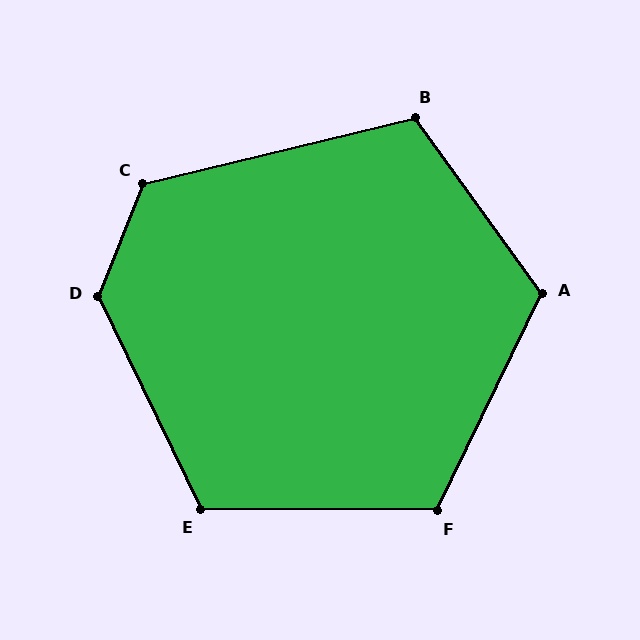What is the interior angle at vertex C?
Approximately 125 degrees (obtuse).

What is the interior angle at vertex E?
Approximately 116 degrees (obtuse).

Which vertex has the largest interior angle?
D, at approximately 132 degrees.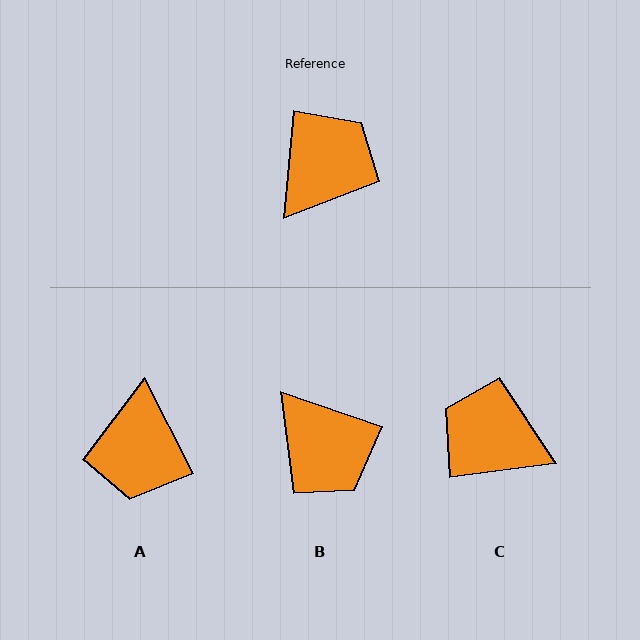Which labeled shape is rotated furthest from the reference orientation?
A, about 148 degrees away.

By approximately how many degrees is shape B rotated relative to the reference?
Approximately 104 degrees clockwise.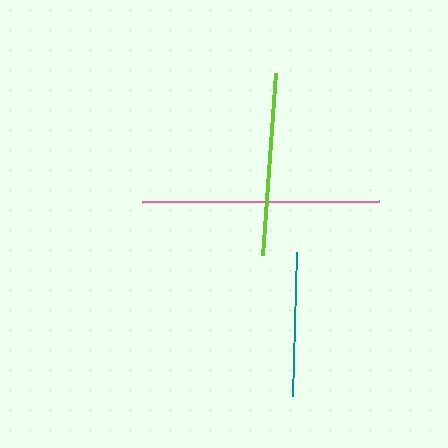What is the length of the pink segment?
The pink segment is approximately 237 pixels long.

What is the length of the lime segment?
The lime segment is approximately 183 pixels long.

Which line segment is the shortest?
The teal line is the shortest at approximately 144 pixels.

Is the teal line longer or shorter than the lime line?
The lime line is longer than the teal line.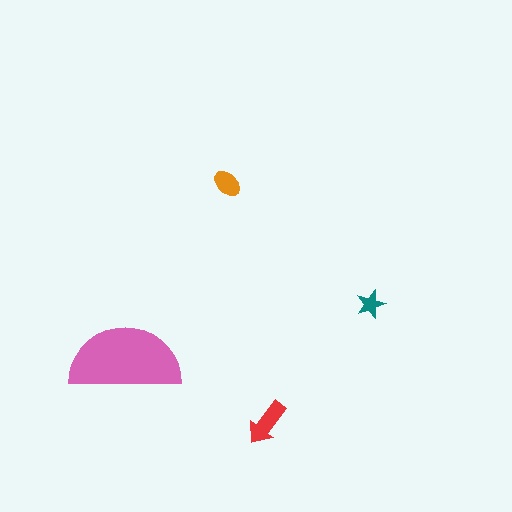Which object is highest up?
The orange ellipse is topmost.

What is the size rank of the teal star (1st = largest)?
4th.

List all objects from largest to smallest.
The pink semicircle, the red arrow, the orange ellipse, the teal star.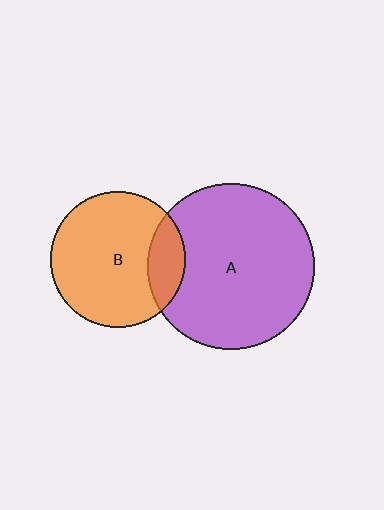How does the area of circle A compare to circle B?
Approximately 1.5 times.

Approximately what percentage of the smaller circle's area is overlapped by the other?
Approximately 20%.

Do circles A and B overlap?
Yes.